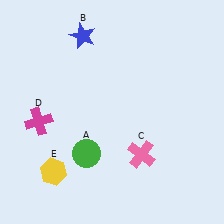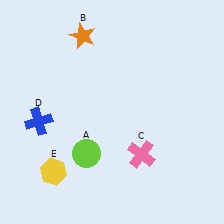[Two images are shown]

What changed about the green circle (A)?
In Image 1, A is green. In Image 2, it changed to lime.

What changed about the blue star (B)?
In Image 1, B is blue. In Image 2, it changed to orange.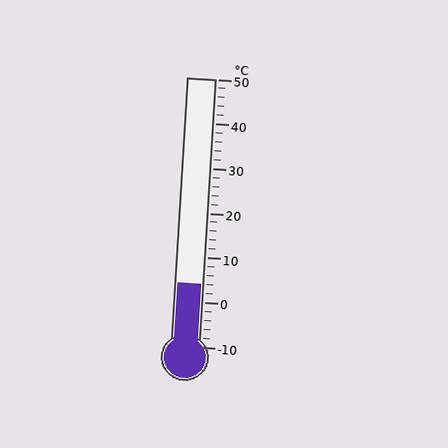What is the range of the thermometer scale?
The thermometer scale ranges from -10°C to 50°C.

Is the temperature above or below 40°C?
The temperature is below 40°C.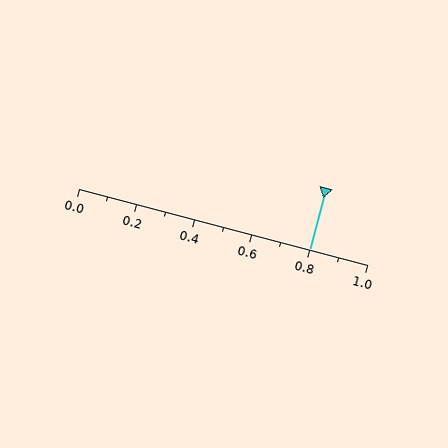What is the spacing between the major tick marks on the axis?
The major ticks are spaced 0.2 apart.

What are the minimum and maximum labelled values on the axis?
The axis runs from 0.0 to 1.0.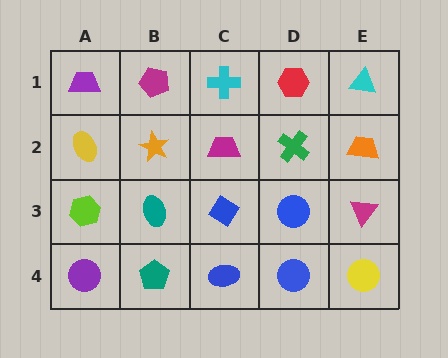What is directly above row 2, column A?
A purple trapezoid.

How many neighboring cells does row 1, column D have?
3.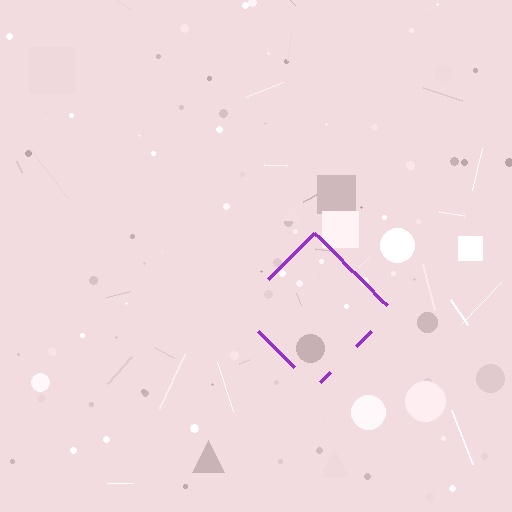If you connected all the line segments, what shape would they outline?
They would outline a diamond.